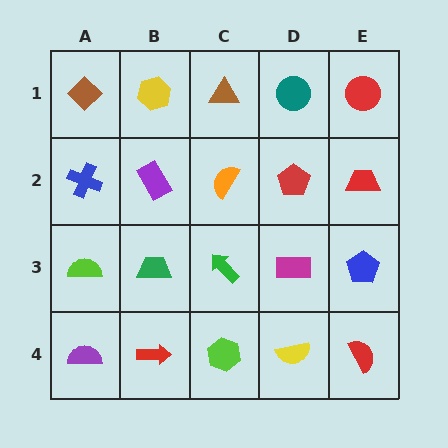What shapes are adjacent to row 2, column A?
A brown diamond (row 1, column A), a lime semicircle (row 3, column A), a purple rectangle (row 2, column B).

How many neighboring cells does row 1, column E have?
2.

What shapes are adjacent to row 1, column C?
An orange semicircle (row 2, column C), a yellow hexagon (row 1, column B), a teal circle (row 1, column D).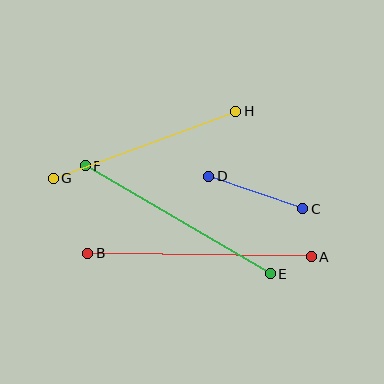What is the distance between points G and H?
The distance is approximately 195 pixels.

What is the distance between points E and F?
The distance is approximately 214 pixels.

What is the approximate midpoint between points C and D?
The midpoint is at approximately (256, 192) pixels.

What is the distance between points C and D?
The distance is approximately 100 pixels.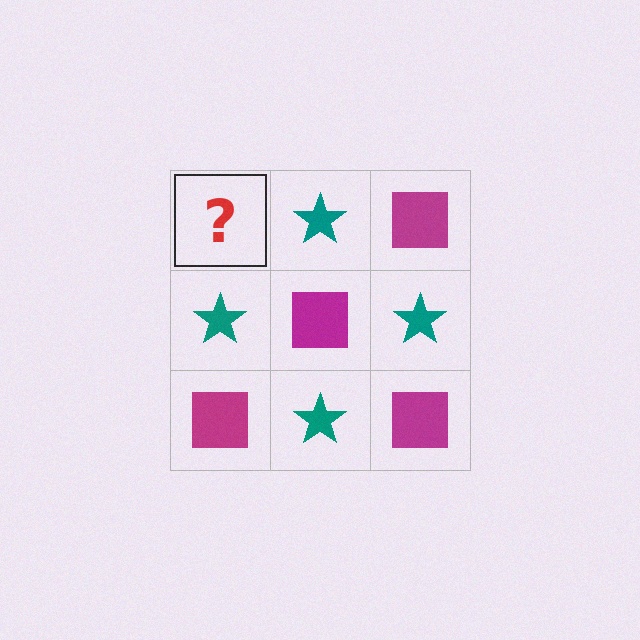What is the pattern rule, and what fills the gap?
The rule is that it alternates magenta square and teal star in a checkerboard pattern. The gap should be filled with a magenta square.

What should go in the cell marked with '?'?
The missing cell should contain a magenta square.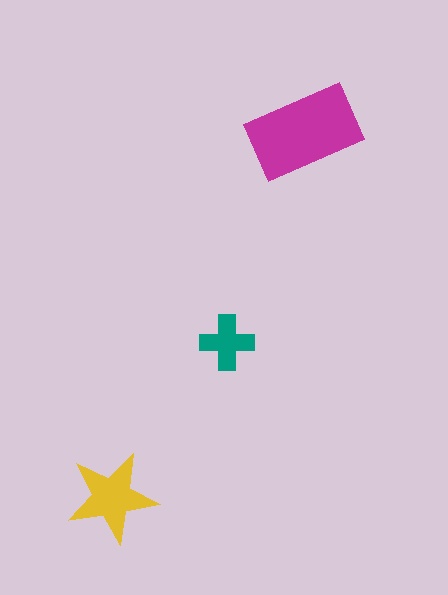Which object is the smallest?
The teal cross.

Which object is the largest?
The magenta rectangle.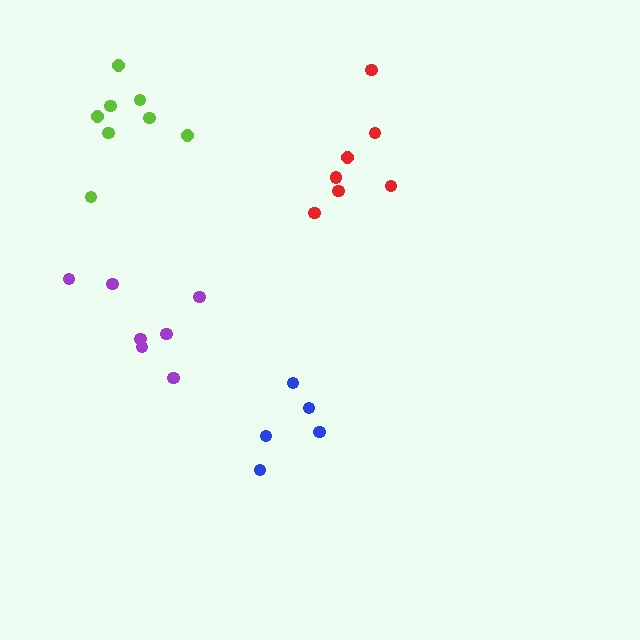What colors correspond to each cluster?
The clusters are colored: blue, red, lime, purple.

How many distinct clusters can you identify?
There are 4 distinct clusters.